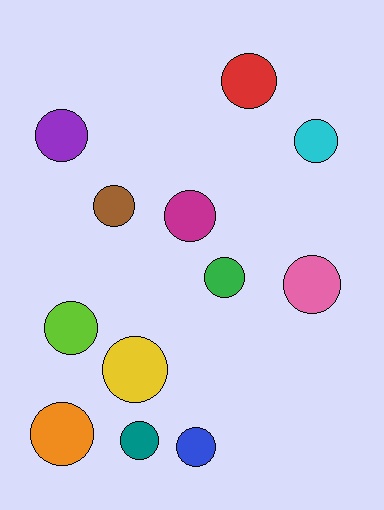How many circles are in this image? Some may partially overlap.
There are 12 circles.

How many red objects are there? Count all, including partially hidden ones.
There is 1 red object.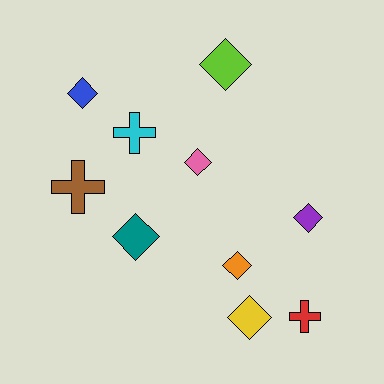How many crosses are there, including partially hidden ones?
There are 3 crosses.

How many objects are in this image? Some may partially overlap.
There are 10 objects.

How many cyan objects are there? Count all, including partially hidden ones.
There is 1 cyan object.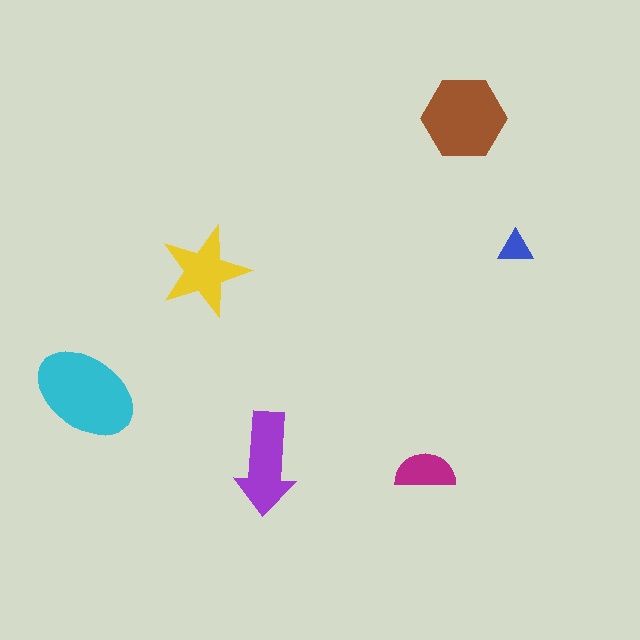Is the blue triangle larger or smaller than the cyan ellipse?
Smaller.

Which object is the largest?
The cyan ellipse.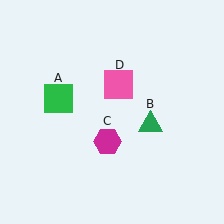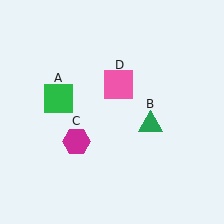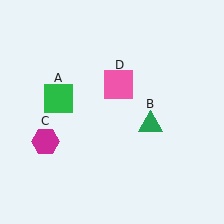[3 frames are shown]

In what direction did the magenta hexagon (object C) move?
The magenta hexagon (object C) moved left.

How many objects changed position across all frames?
1 object changed position: magenta hexagon (object C).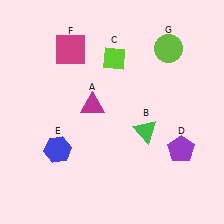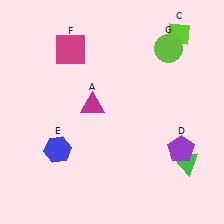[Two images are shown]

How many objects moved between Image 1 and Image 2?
2 objects moved between the two images.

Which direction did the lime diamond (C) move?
The lime diamond (C) moved right.